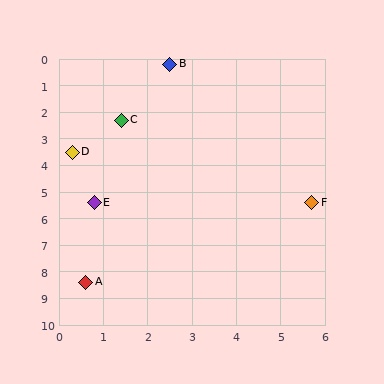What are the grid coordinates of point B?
Point B is at approximately (2.5, 0.2).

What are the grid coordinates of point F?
Point F is at approximately (5.7, 5.4).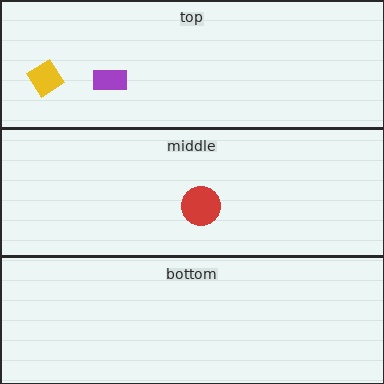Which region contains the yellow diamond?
The top region.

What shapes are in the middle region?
The red circle.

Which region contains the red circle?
The middle region.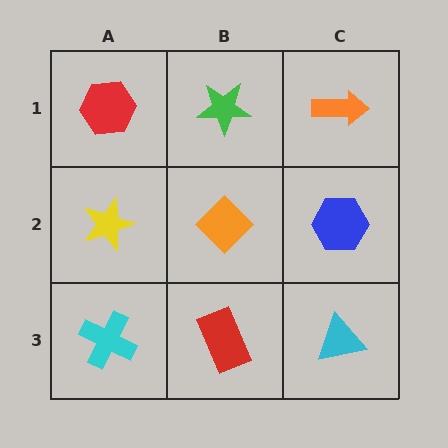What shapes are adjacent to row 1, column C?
A blue hexagon (row 2, column C), a green star (row 1, column B).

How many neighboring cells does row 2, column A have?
3.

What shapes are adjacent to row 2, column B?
A green star (row 1, column B), a red rectangle (row 3, column B), a yellow star (row 2, column A), a blue hexagon (row 2, column C).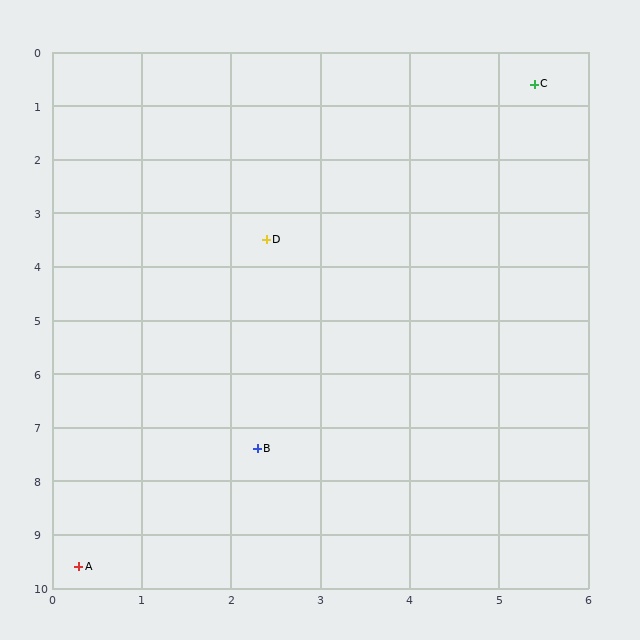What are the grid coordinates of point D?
Point D is at approximately (2.4, 3.5).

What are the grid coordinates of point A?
Point A is at approximately (0.3, 9.6).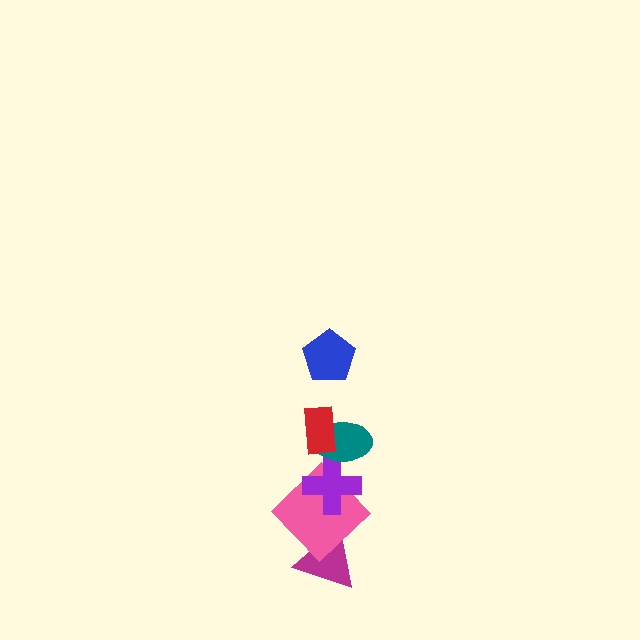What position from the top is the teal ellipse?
The teal ellipse is 3rd from the top.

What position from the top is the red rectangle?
The red rectangle is 2nd from the top.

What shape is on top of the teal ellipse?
The red rectangle is on top of the teal ellipse.